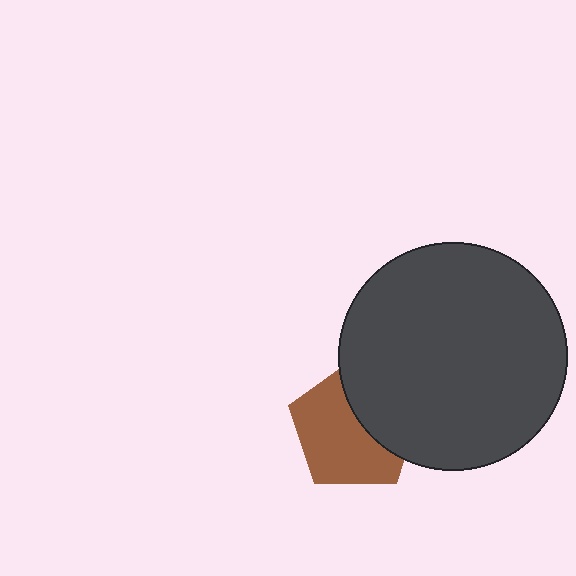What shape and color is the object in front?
The object in front is a dark gray circle.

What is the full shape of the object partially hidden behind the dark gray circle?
The partially hidden object is a brown pentagon.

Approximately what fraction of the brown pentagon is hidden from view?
Roughly 38% of the brown pentagon is hidden behind the dark gray circle.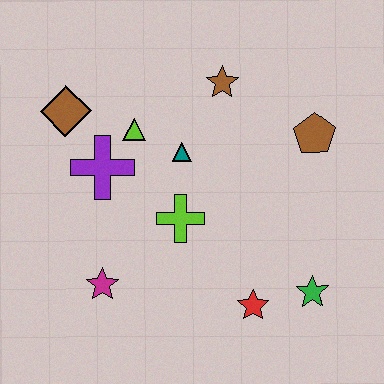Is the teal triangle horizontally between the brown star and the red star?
No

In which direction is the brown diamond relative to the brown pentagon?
The brown diamond is to the left of the brown pentagon.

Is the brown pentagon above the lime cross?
Yes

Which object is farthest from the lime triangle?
The green star is farthest from the lime triangle.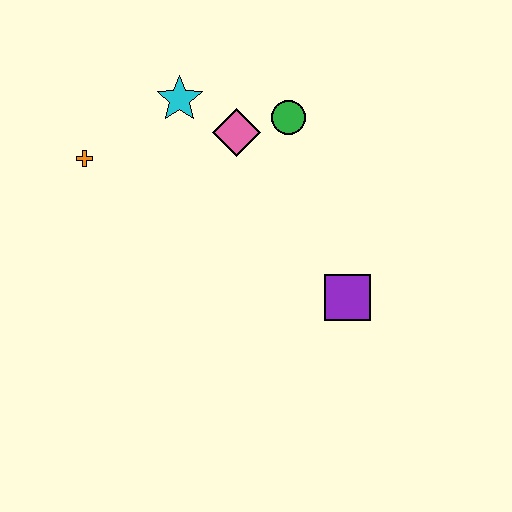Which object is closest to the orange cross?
The cyan star is closest to the orange cross.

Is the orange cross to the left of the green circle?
Yes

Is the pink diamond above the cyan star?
No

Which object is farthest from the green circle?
The orange cross is farthest from the green circle.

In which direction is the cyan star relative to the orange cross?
The cyan star is to the right of the orange cross.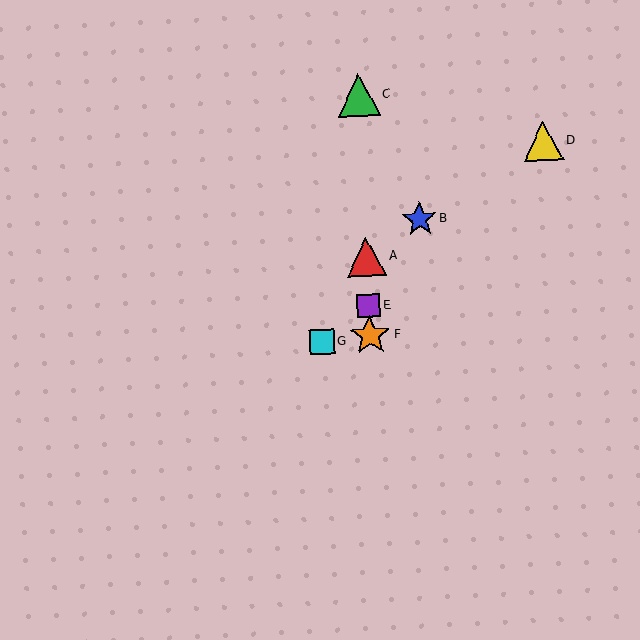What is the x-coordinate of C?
Object C is at x≈359.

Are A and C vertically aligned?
Yes, both are at x≈366.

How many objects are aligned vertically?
4 objects (A, C, E, F) are aligned vertically.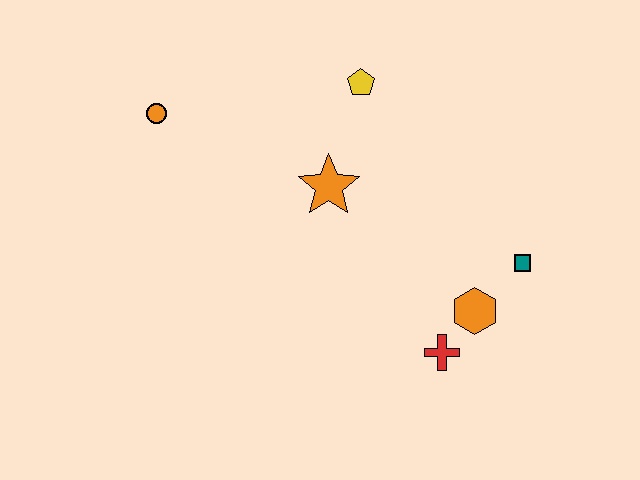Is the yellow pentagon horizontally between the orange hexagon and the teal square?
No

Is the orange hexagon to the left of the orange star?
No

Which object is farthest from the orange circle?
The teal square is farthest from the orange circle.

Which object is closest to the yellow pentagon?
The orange star is closest to the yellow pentagon.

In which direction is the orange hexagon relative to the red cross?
The orange hexagon is above the red cross.